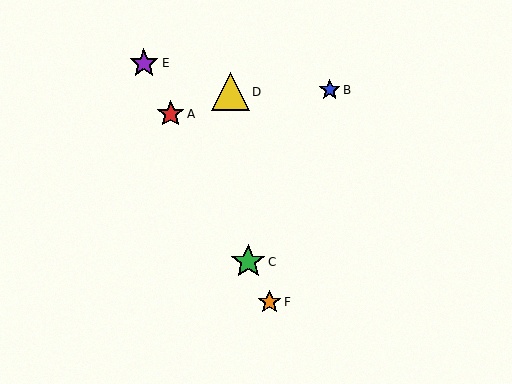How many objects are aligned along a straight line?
4 objects (A, C, E, F) are aligned along a straight line.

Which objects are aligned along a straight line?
Objects A, C, E, F are aligned along a straight line.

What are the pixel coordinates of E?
Object E is at (144, 63).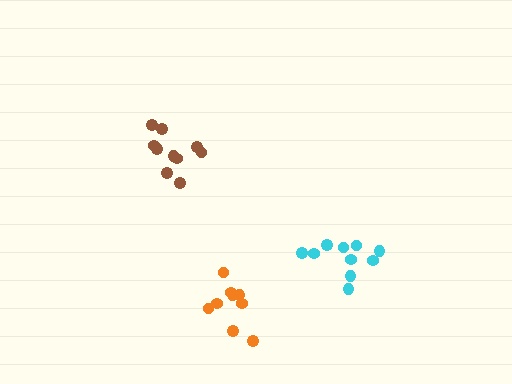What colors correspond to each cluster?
The clusters are colored: cyan, brown, orange.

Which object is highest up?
The brown cluster is topmost.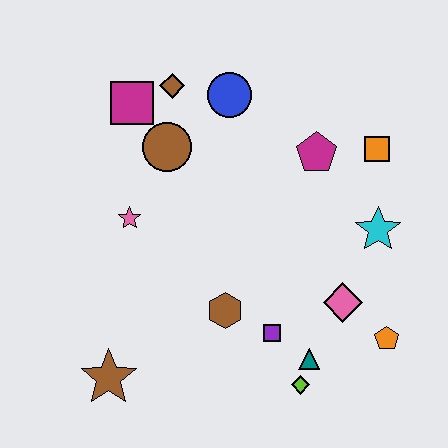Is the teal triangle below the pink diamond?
Yes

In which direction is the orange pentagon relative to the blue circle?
The orange pentagon is below the blue circle.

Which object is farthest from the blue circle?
The brown star is farthest from the blue circle.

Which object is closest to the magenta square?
The brown diamond is closest to the magenta square.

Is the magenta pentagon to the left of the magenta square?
No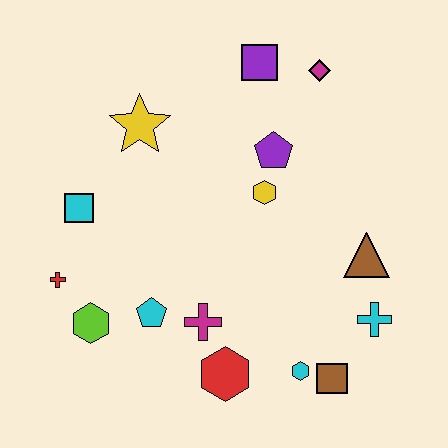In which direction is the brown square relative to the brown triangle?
The brown square is below the brown triangle.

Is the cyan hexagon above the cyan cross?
No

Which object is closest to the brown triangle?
The cyan cross is closest to the brown triangle.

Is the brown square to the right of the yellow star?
Yes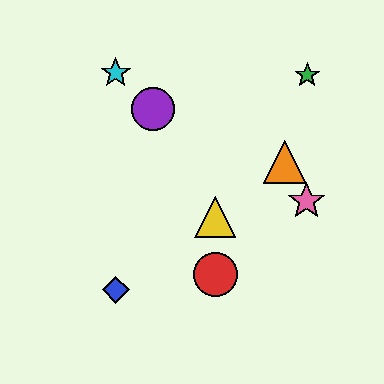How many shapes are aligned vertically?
2 shapes (the red circle, the yellow triangle) are aligned vertically.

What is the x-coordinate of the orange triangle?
The orange triangle is at x≈285.